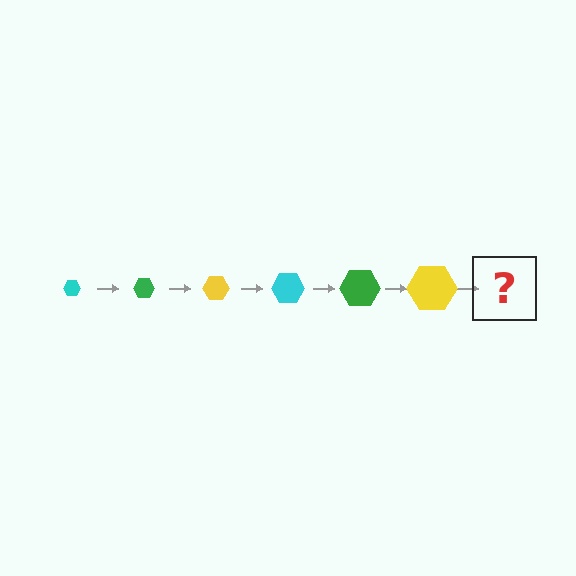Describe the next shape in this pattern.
It should be a cyan hexagon, larger than the previous one.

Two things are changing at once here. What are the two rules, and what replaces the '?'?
The two rules are that the hexagon grows larger each step and the color cycles through cyan, green, and yellow. The '?' should be a cyan hexagon, larger than the previous one.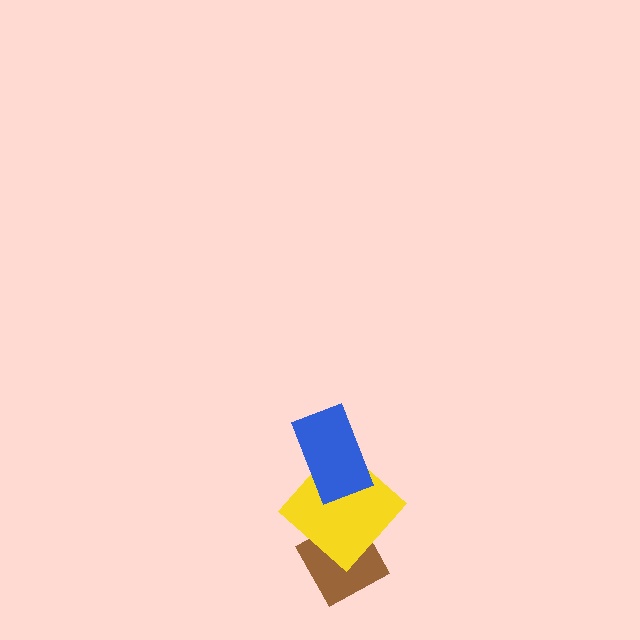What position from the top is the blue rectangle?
The blue rectangle is 1st from the top.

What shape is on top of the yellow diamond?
The blue rectangle is on top of the yellow diamond.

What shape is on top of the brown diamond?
The yellow diamond is on top of the brown diamond.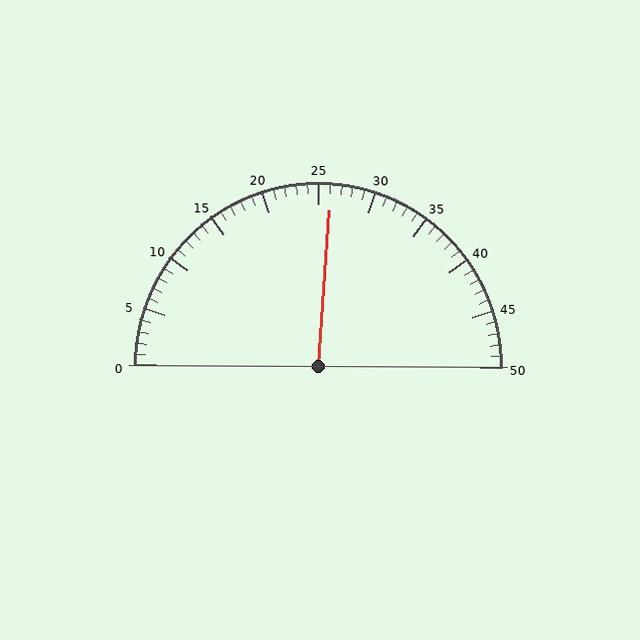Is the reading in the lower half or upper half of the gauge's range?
The reading is in the upper half of the range (0 to 50).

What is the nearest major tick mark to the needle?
The nearest major tick mark is 25.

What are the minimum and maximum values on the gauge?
The gauge ranges from 0 to 50.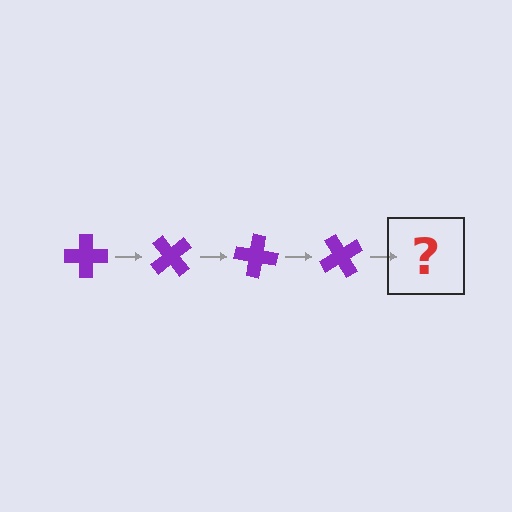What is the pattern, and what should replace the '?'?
The pattern is that the cross rotates 50 degrees each step. The '?' should be a purple cross rotated 200 degrees.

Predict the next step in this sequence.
The next step is a purple cross rotated 200 degrees.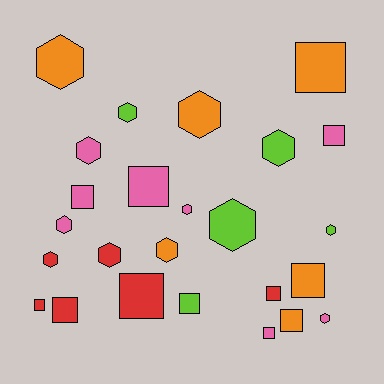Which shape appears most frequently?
Hexagon, with 13 objects.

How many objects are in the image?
There are 25 objects.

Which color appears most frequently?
Pink, with 8 objects.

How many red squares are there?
There are 4 red squares.